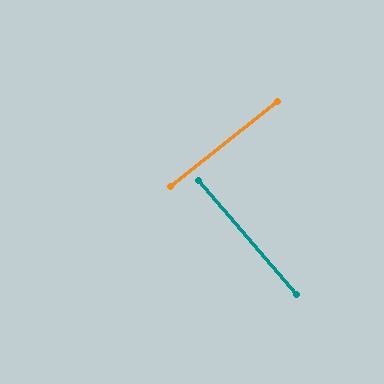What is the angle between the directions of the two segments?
Approximately 88 degrees.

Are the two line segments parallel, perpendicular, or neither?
Perpendicular — they meet at approximately 88°.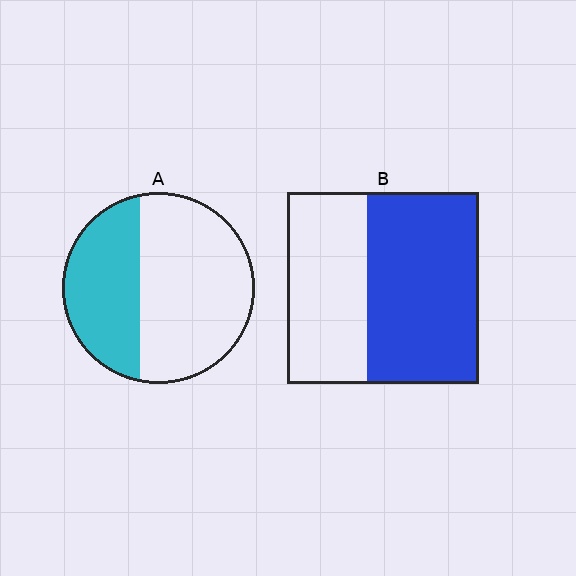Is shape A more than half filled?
No.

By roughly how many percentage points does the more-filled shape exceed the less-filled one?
By roughly 20 percentage points (B over A).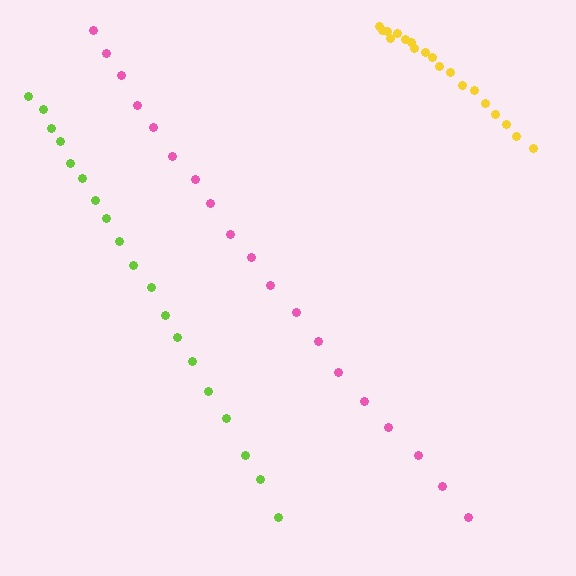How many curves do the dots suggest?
There are 3 distinct paths.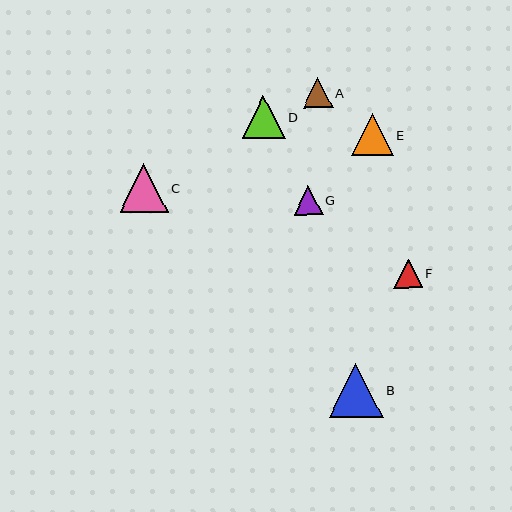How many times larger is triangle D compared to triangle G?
Triangle D is approximately 1.5 times the size of triangle G.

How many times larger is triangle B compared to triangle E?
Triangle B is approximately 1.3 times the size of triangle E.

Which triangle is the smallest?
Triangle F is the smallest with a size of approximately 28 pixels.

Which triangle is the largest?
Triangle B is the largest with a size of approximately 55 pixels.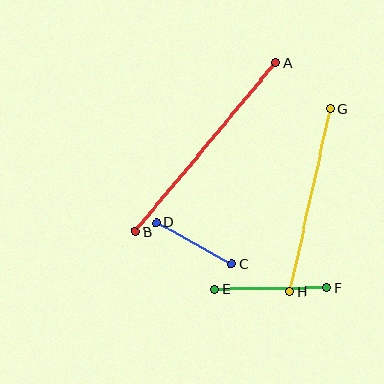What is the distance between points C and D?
The distance is approximately 86 pixels.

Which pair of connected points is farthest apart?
Points A and B are farthest apart.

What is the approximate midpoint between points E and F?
The midpoint is at approximately (271, 289) pixels.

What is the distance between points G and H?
The distance is approximately 187 pixels.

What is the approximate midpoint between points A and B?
The midpoint is at approximately (206, 147) pixels.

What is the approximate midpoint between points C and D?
The midpoint is at approximately (194, 243) pixels.